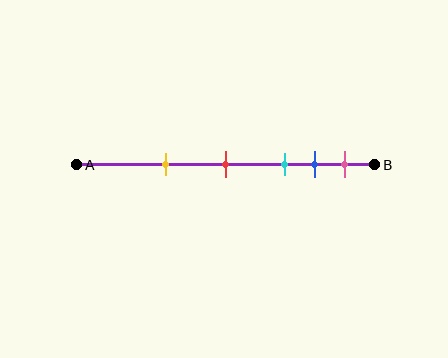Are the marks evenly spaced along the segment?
No, the marks are not evenly spaced.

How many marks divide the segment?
There are 5 marks dividing the segment.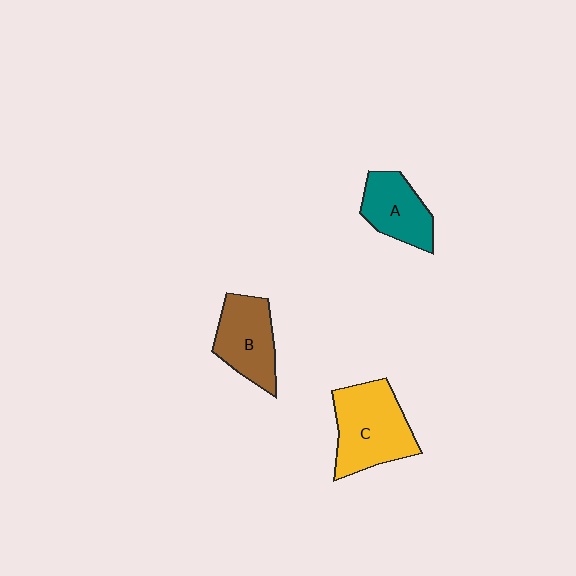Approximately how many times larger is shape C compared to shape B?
Approximately 1.3 times.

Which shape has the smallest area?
Shape A (teal).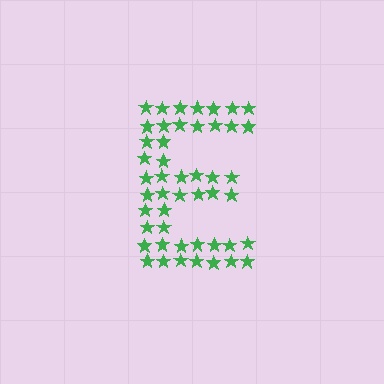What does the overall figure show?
The overall figure shows the letter E.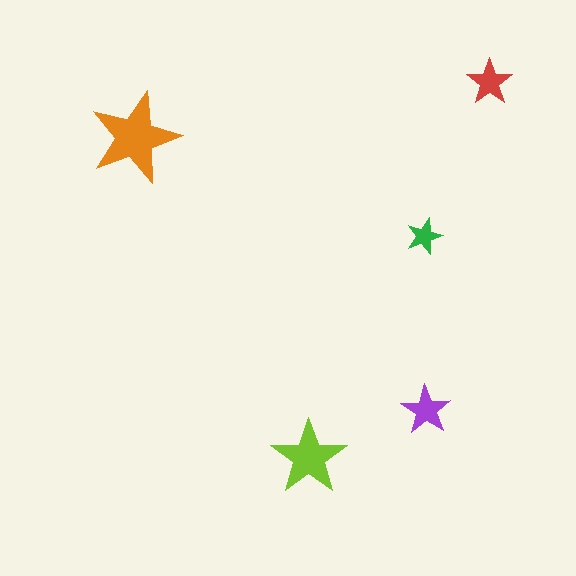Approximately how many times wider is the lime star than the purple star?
About 1.5 times wider.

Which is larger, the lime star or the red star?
The lime one.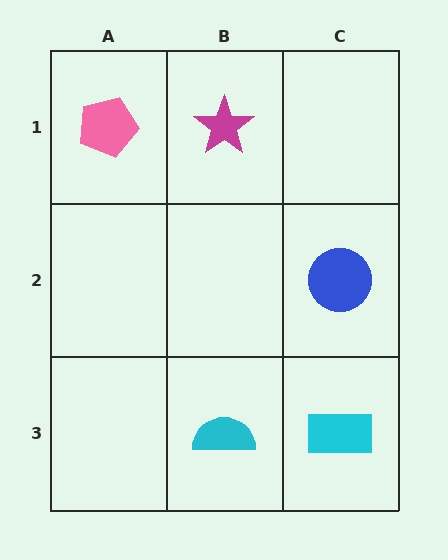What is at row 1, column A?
A pink pentagon.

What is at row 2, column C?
A blue circle.